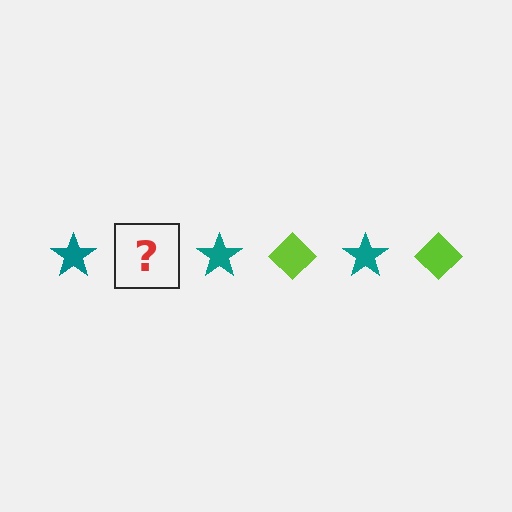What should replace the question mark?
The question mark should be replaced with a lime diamond.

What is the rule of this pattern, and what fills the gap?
The rule is that the pattern alternates between teal star and lime diamond. The gap should be filled with a lime diamond.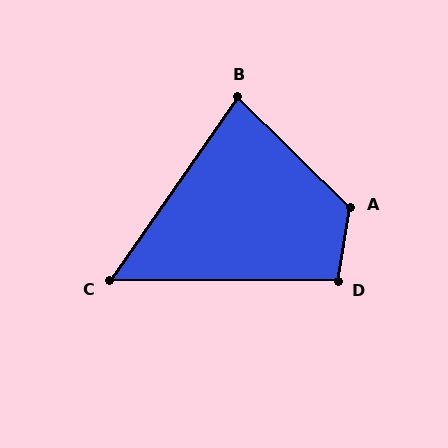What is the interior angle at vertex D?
Approximately 99 degrees (obtuse).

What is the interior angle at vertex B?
Approximately 81 degrees (acute).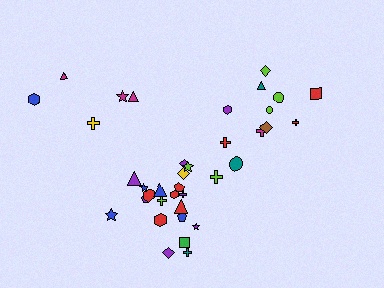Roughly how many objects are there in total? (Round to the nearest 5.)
Roughly 35 objects in total.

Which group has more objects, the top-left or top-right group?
The top-right group.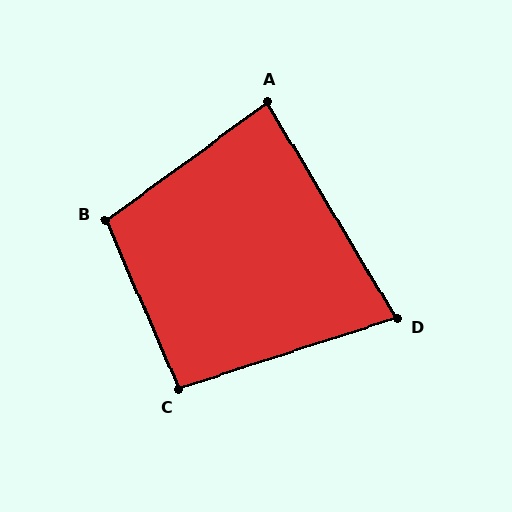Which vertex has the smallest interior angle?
D, at approximately 77 degrees.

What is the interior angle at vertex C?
Approximately 95 degrees (obtuse).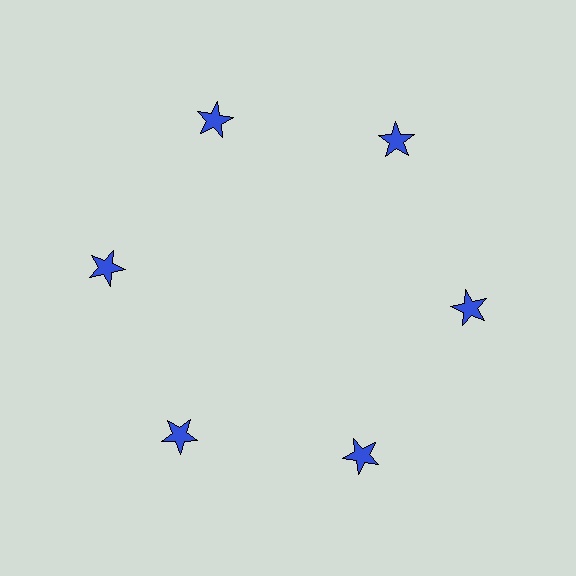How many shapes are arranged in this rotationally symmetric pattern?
There are 6 shapes, arranged in 6 groups of 1.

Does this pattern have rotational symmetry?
Yes, this pattern has 6-fold rotational symmetry. It looks the same after rotating 60 degrees around the center.